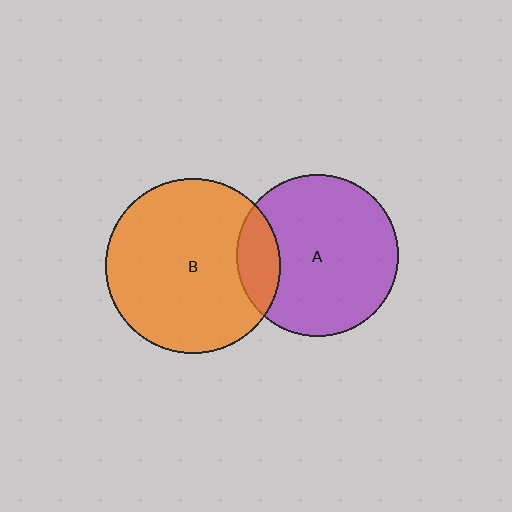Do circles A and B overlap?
Yes.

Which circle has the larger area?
Circle B (orange).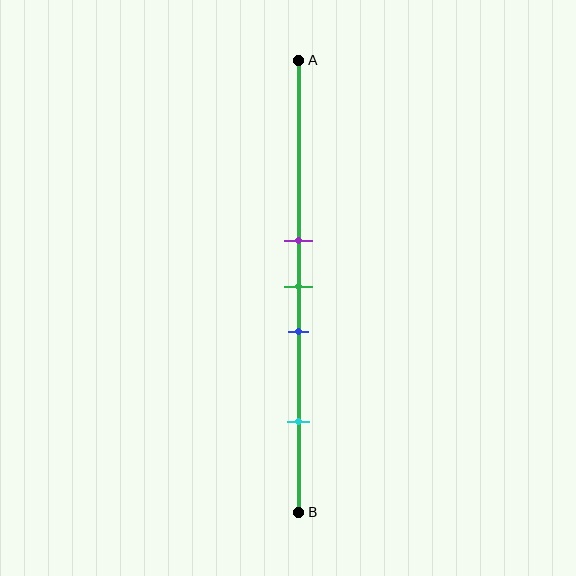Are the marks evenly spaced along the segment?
No, the marks are not evenly spaced.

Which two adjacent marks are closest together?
The purple and green marks are the closest adjacent pair.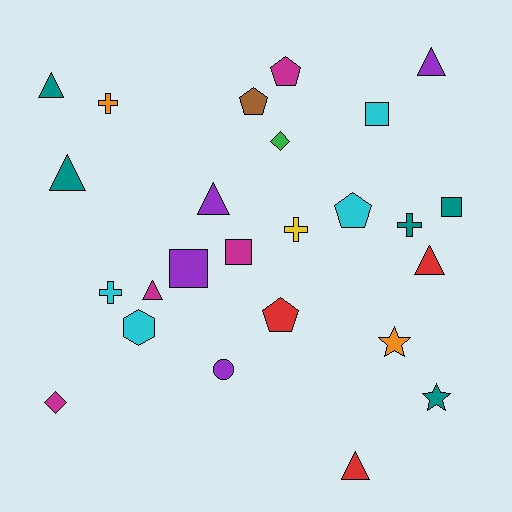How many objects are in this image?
There are 25 objects.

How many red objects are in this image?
There are 3 red objects.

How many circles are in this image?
There is 1 circle.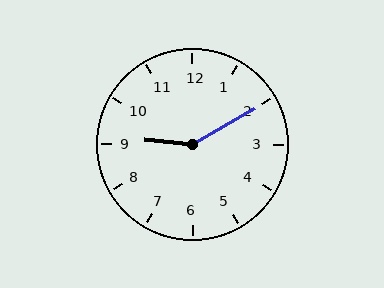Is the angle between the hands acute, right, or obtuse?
It is obtuse.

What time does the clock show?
9:10.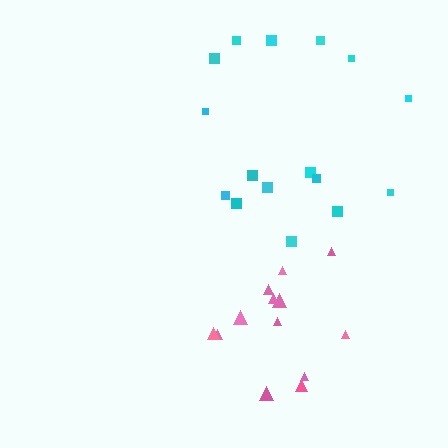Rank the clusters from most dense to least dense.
pink, cyan.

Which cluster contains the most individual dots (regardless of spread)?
Cyan (16).